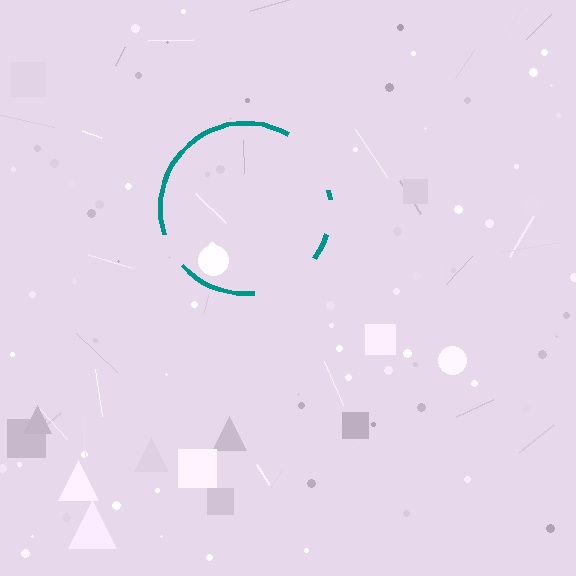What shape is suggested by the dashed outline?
The dashed outline suggests a circle.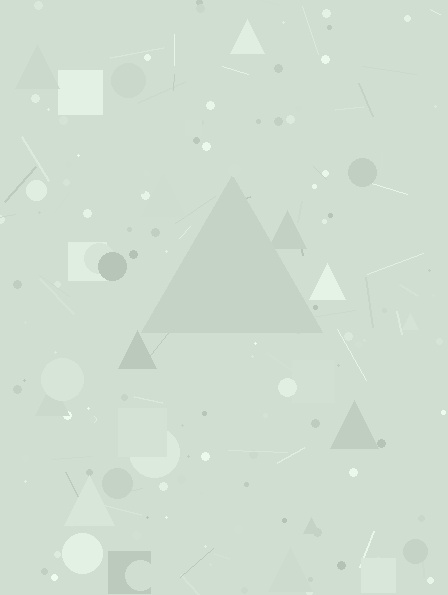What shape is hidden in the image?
A triangle is hidden in the image.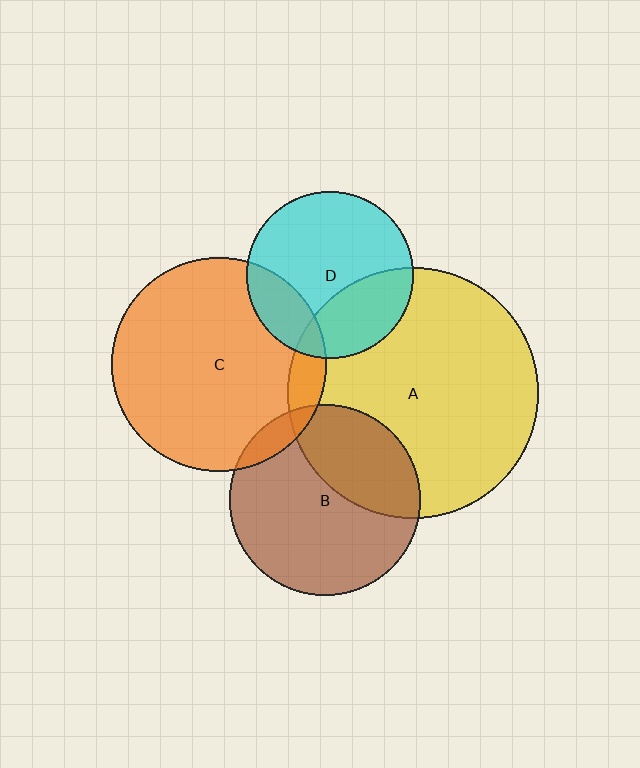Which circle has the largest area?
Circle A (yellow).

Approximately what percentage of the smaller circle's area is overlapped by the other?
Approximately 20%.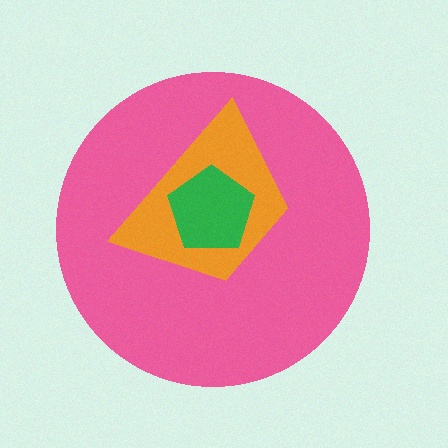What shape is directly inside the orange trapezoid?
The green pentagon.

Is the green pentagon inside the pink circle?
Yes.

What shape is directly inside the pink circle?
The orange trapezoid.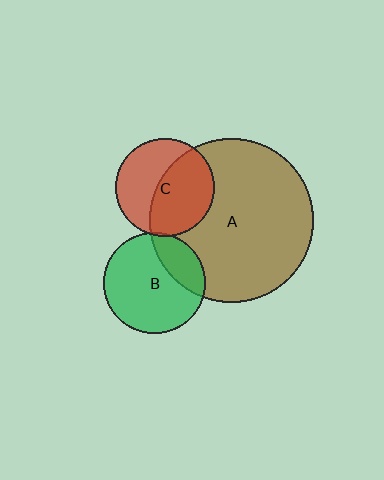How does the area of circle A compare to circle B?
Approximately 2.6 times.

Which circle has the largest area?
Circle A (brown).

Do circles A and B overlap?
Yes.